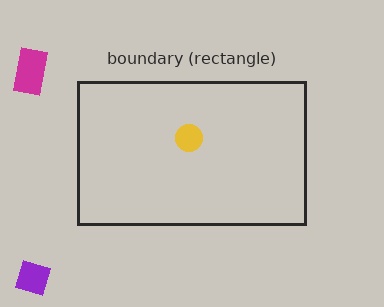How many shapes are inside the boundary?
1 inside, 2 outside.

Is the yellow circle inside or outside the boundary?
Inside.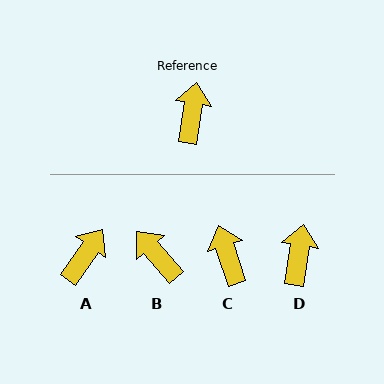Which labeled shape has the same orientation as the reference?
D.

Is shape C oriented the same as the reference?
No, it is off by about 26 degrees.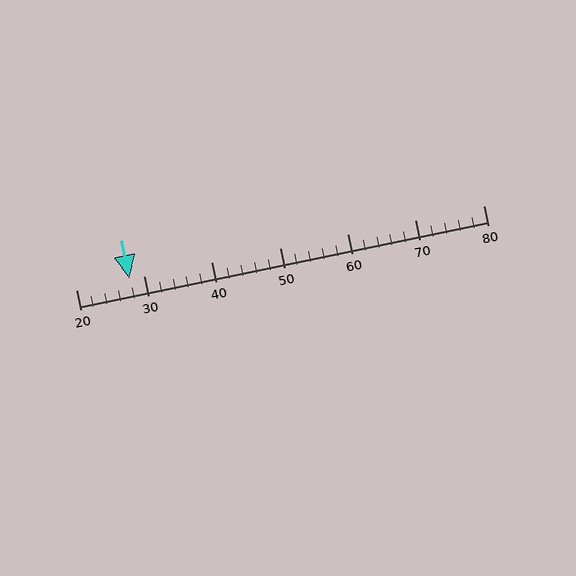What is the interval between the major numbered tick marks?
The major tick marks are spaced 10 units apart.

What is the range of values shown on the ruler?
The ruler shows values from 20 to 80.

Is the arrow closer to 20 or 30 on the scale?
The arrow is closer to 30.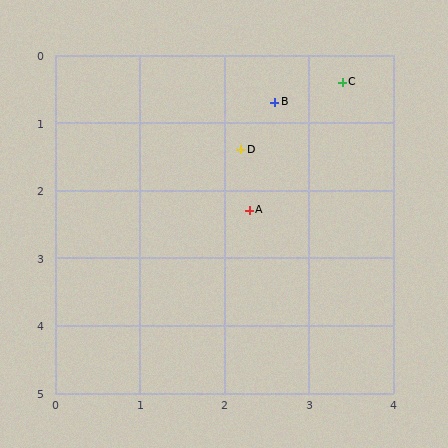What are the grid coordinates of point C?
Point C is at approximately (3.4, 0.4).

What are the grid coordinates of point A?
Point A is at approximately (2.3, 2.3).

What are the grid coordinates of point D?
Point D is at approximately (2.2, 1.4).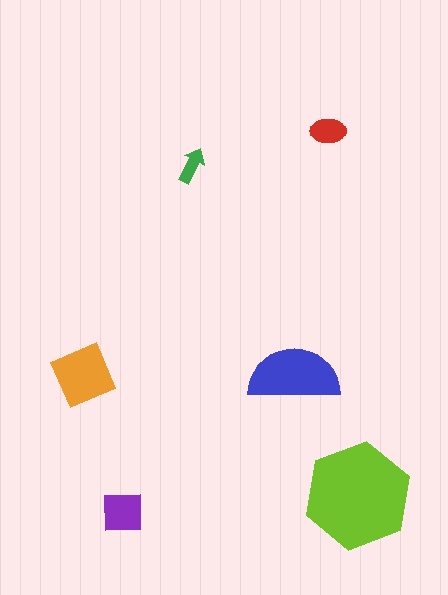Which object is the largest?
The lime hexagon.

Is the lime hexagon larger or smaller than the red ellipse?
Larger.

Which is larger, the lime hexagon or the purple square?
The lime hexagon.